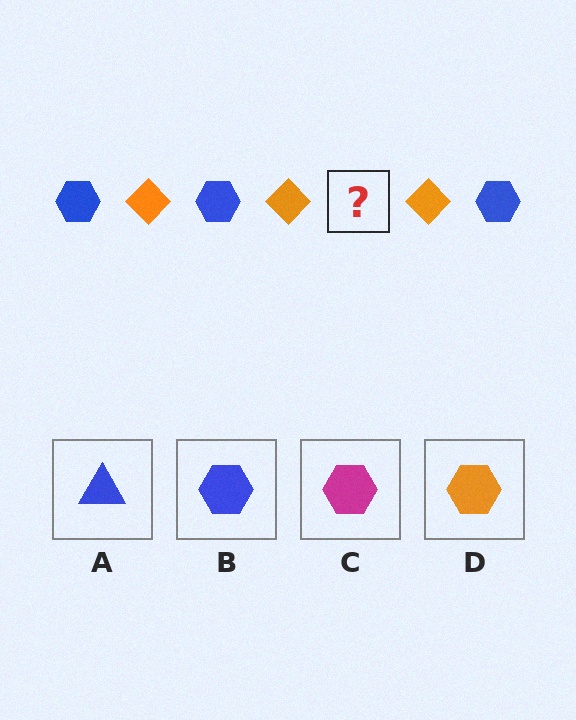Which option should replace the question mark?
Option B.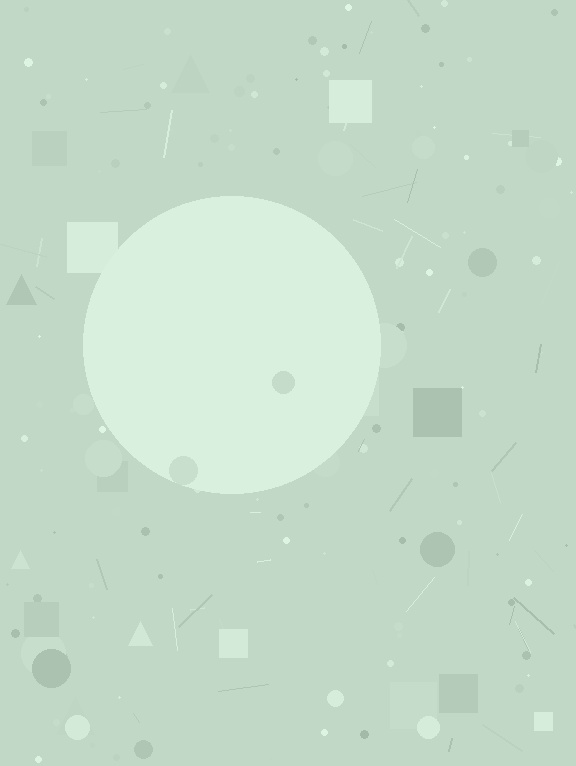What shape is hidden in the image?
A circle is hidden in the image.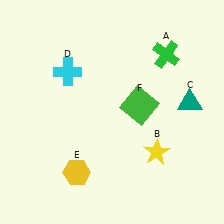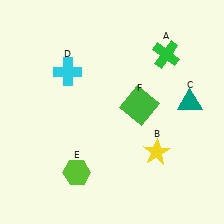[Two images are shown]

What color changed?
The hexagon (E) changed from yellow in Image 1 to lime in Image 2.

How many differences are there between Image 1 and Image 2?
There is 1 difference between the two images.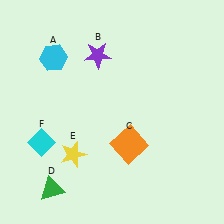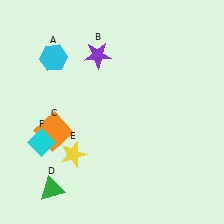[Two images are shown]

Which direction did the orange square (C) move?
The orange square (C) moved left.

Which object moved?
The orange square (C) moved left.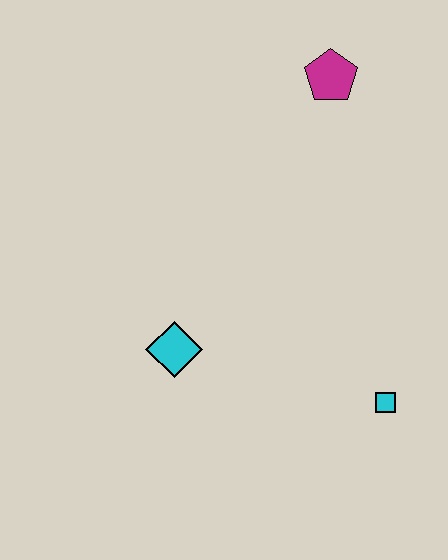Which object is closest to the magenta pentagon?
The cyan diamond is closest to the magenta pentagon.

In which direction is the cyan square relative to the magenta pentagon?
The cyan square is below the magenta pentagon.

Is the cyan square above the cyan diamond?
No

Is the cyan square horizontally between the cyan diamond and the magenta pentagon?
No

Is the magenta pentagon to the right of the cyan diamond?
Yes